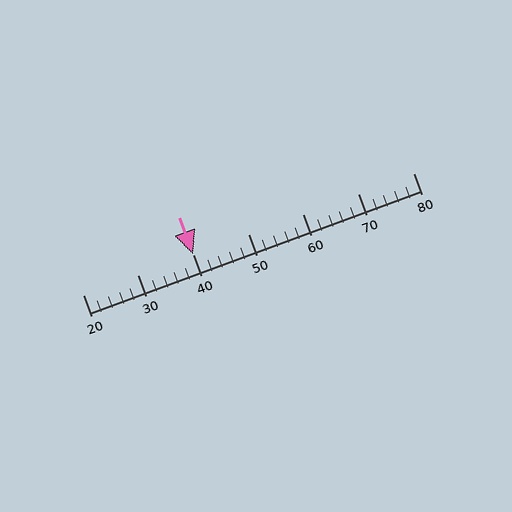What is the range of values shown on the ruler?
The ruler shows values from 20 to 80.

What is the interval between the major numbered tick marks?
The major tick marks are spaced 10 units apart.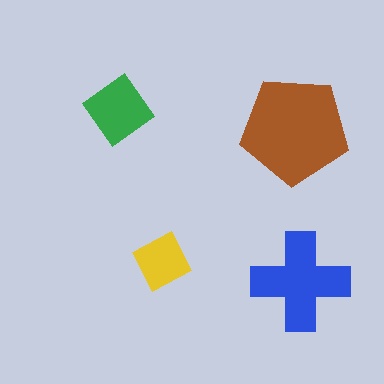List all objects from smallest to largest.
The yellow diamond, the green diamond, the blue cross, the brown pentagon.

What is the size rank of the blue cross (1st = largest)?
2nd.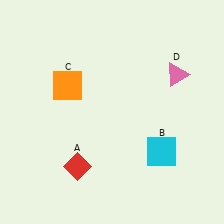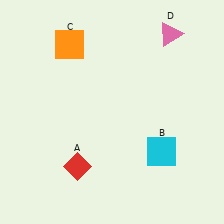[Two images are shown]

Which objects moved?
The objects that moved are: the orange square (C), the pink triangle (D).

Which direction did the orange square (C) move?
The orange square (C) moved up.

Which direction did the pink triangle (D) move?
The pink triangle (D) moved up.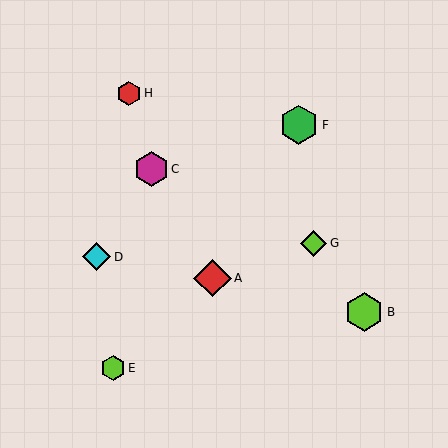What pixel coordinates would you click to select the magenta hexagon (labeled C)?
Click at (151, 169) to select the magenta hexagon C.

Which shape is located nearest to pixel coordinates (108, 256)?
The cyan diamond (labeled D) at (97, 257) is nearest to that location.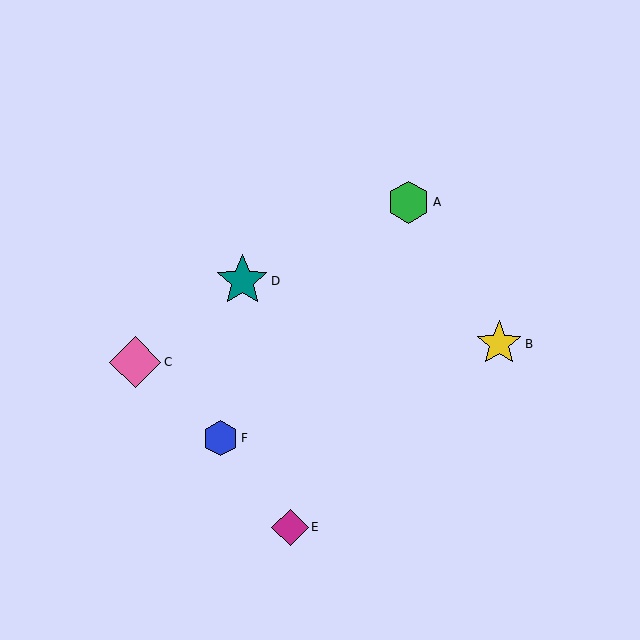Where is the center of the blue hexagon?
The center of the blue hexagon is at (221, 438).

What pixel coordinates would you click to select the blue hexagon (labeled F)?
Click at (221, 438) to select the blue hexagon F.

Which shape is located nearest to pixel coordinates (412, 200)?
The green hexagon (labeled A) at (409, 202) is nearest to that location.